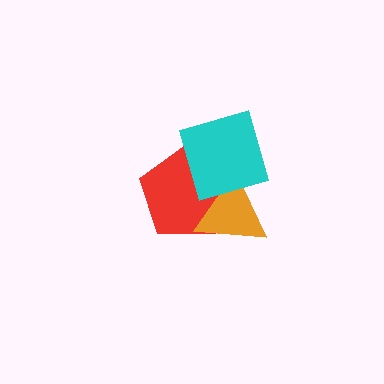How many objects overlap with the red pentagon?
2 objects overlap with the red pentagon.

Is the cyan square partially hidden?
No, no other shape covers it.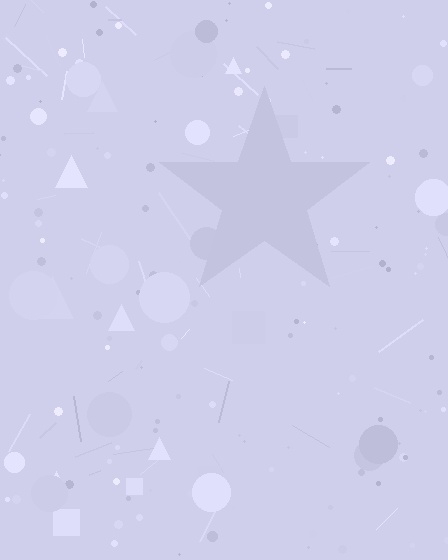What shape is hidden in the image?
A star is hidden in the image.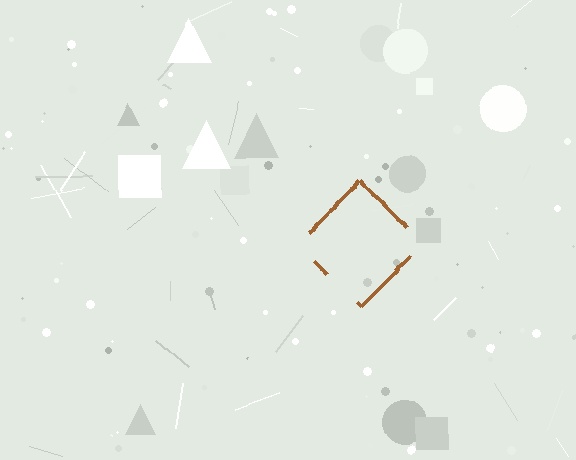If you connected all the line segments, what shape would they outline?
They would outline a diamond.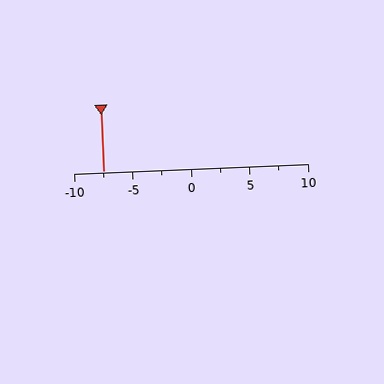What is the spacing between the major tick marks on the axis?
The major ticks are spaced 5 apart.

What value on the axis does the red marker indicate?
The marker indicates approximately -7.5.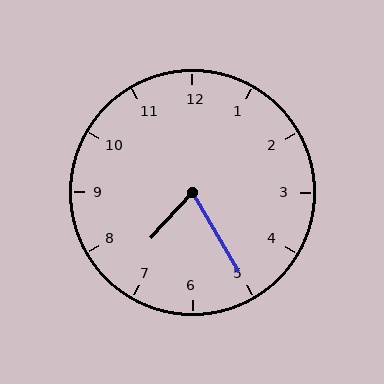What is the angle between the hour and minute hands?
Approximately 72 degrees.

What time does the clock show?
7:25.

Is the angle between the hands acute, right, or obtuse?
It is acute.